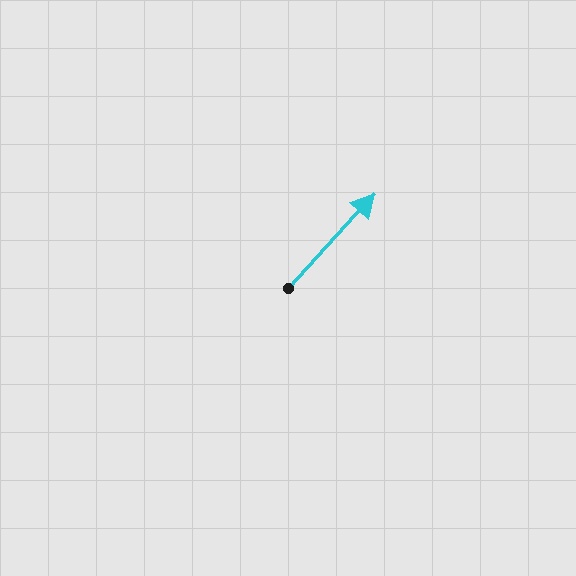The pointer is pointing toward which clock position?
Roughly 1 o'clock.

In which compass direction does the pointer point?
Northeast.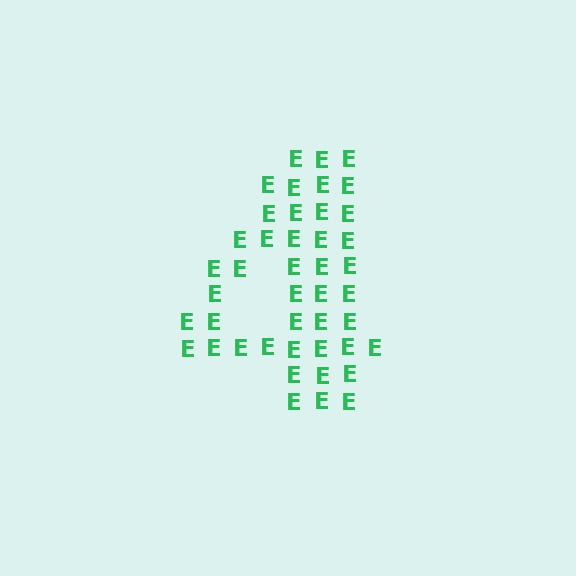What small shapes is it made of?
It is made of small letter E's.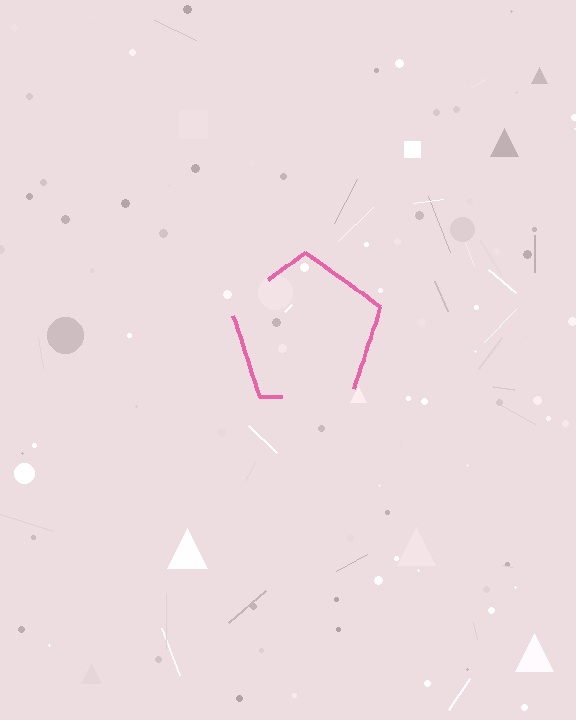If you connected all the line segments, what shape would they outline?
They would outline a pentagon.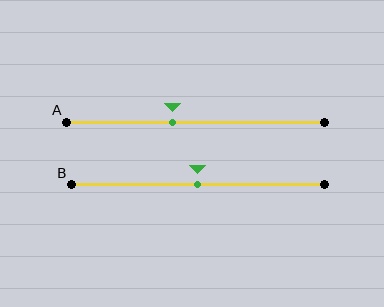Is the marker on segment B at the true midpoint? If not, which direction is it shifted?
Yes, the marker on segment B is at the true midpoint.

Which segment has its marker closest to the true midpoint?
Segment B has its marker closest to the true midpoint.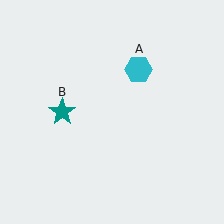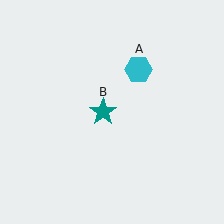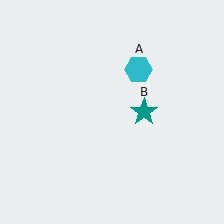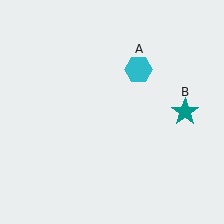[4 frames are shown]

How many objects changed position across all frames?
1 object changed position: teal star (object B).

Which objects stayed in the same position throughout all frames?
Cyan hexagon (object A) remained stationary.